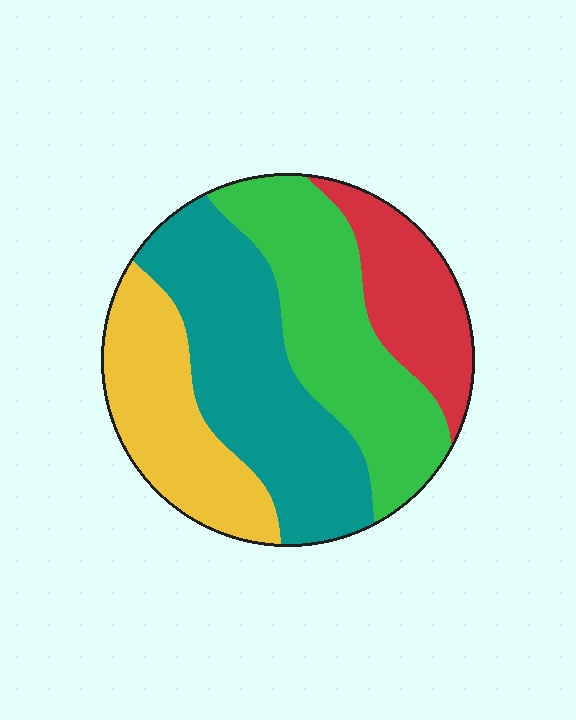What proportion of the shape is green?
Green covers 29% of the shape.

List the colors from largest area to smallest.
From largest to smallest: teal, green, yellow, red.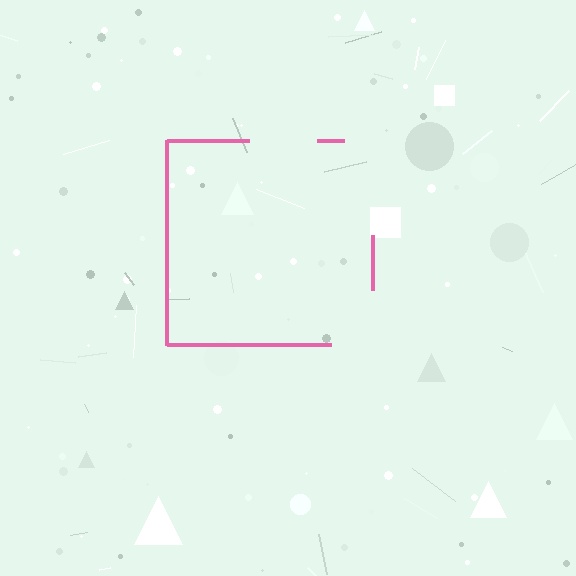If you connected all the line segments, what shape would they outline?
They would outline a square.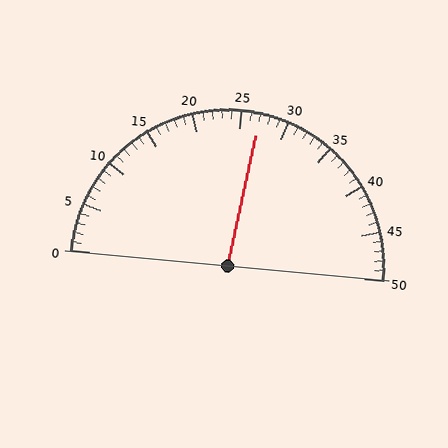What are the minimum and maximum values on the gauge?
The gauge ranges from 0 to 50.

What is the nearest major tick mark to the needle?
The nearest major tick mark is 25.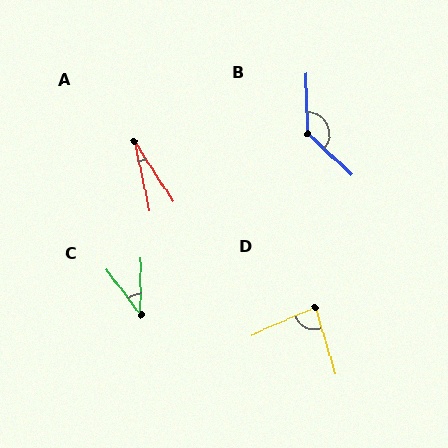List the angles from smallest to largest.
A (21°), C (38°), D (83°), B (134°).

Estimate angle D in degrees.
Approximately 83 degrees.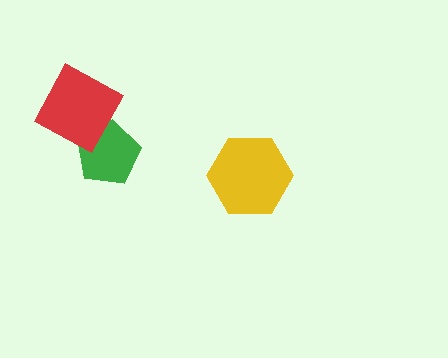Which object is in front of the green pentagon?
The red square is in front of the green pentagon.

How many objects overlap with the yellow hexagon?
0 objects overlap with the yellow hexagon.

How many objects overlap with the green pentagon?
1 object overlaps with the green pentagon.